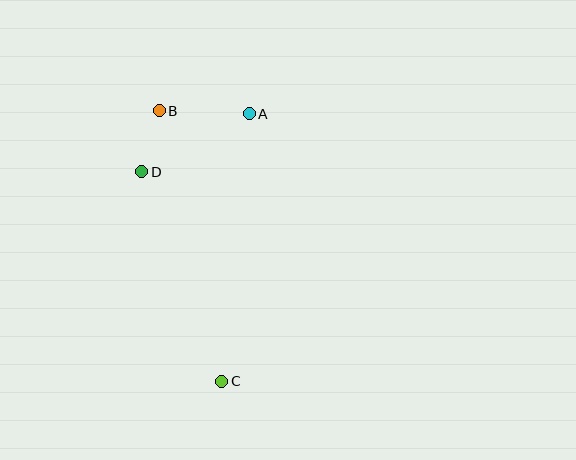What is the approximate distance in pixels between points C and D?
The distance between C and D is approximately 224 pixels.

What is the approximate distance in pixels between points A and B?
The distance between A and B is approximately 90 pixels.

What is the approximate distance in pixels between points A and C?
The distance between A and C is approximately 269 pixels.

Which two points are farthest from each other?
Points B and C are farthest from each other.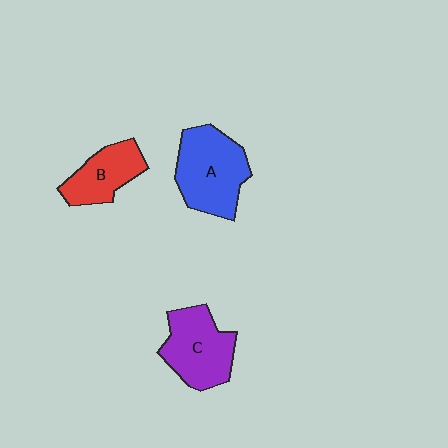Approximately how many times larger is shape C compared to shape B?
Approximately 1.3 times.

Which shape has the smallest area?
Shape B (red).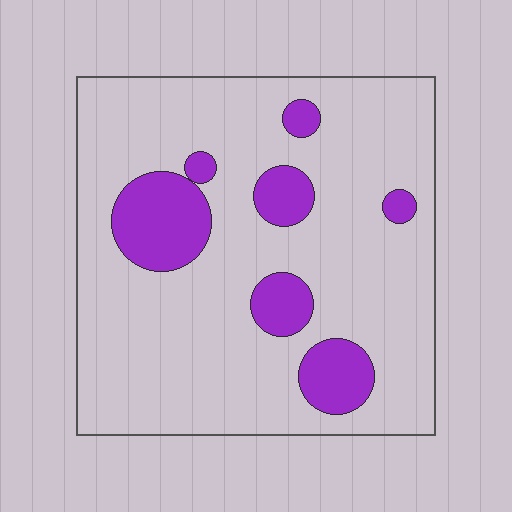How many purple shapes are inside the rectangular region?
7.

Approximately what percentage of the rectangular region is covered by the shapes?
Approximately 15%.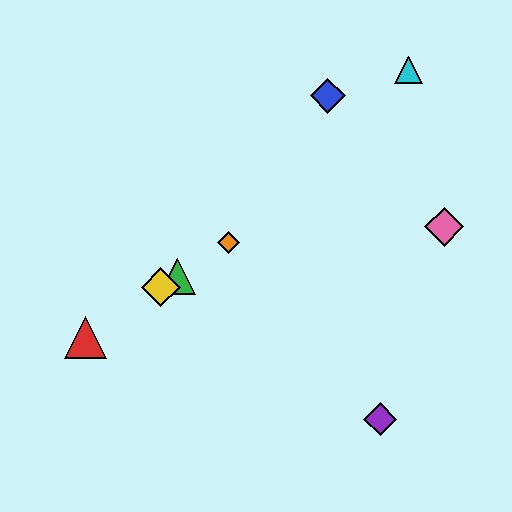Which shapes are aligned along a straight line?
The red triangle, the green triangle, the yellow diamond, the orange diamond are aligned along a straight line.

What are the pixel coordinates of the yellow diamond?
The yellow diamond is at (161, 287).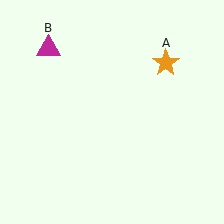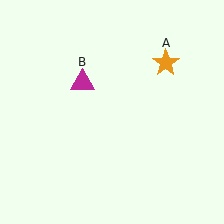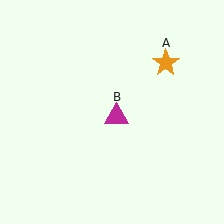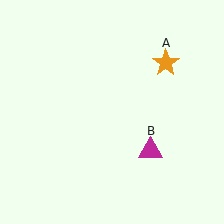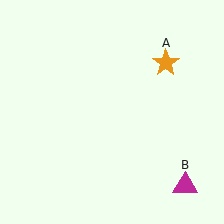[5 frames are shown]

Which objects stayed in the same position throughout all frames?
Orange star (object A) remained stationary.